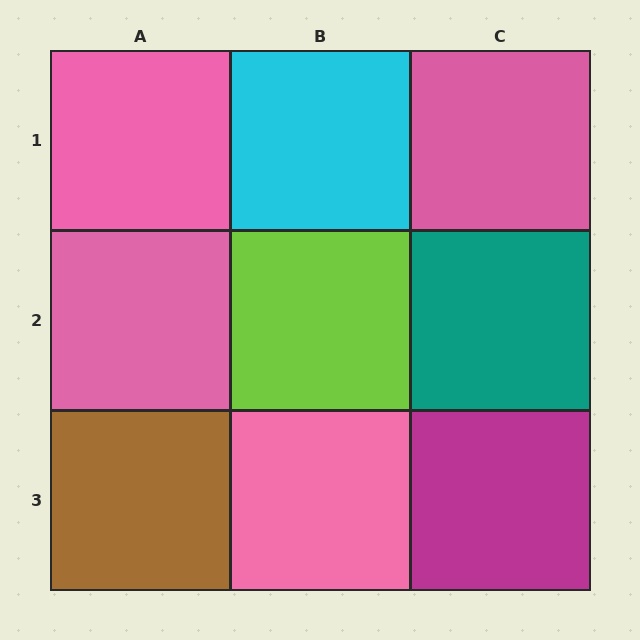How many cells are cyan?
1 cell is cyan.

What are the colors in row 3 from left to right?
Brown, pink, magenta.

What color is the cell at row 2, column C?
Teal.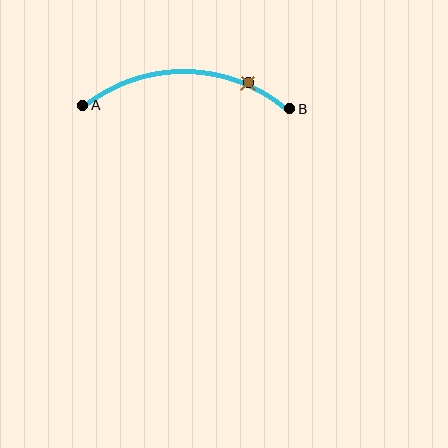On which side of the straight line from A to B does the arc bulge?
The arc bulges above the straight line connecting A and B.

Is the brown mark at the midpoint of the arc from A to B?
No. The brown mark lies on the arc but is closer to endpoint B. The arc midpoint would be at the point on the curve equidistant along the arc from both A and B.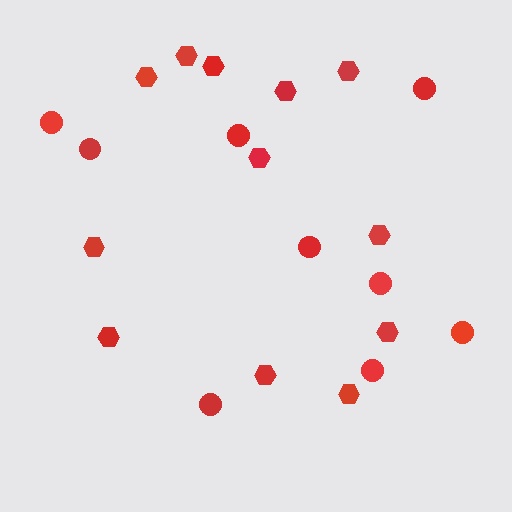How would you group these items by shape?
There are 2 groups: one group of circles (9) and one group of hexagons (12).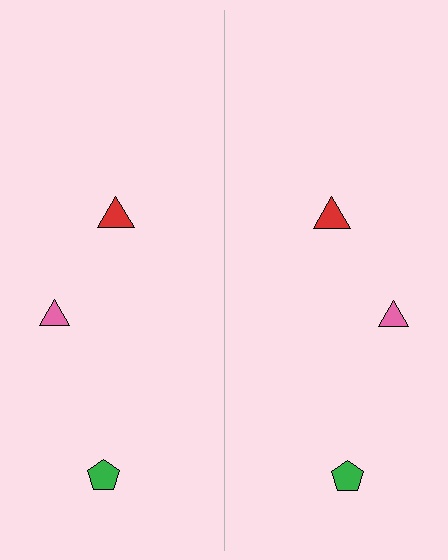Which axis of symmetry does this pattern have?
The pattern has a vertical axis of symmetry running through the center of the image.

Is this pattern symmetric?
Yes, this pattern has bilateral (reflection) symmetry.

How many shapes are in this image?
There are 6 shapes in this image.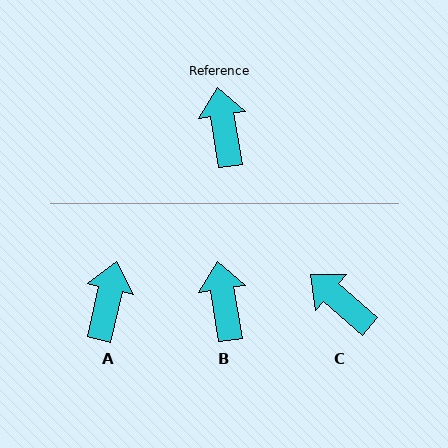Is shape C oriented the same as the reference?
No, it is off by about 40 degrees.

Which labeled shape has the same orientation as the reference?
B.